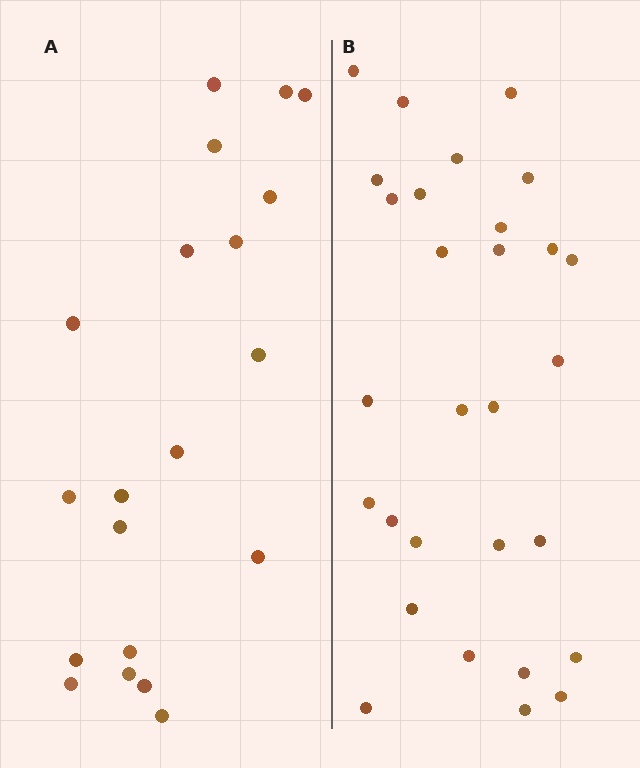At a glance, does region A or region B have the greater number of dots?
Region B (the right region) has more dots.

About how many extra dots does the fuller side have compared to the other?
Region B has roughly 8 or so more dots than region A.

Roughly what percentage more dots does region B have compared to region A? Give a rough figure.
About 45% more.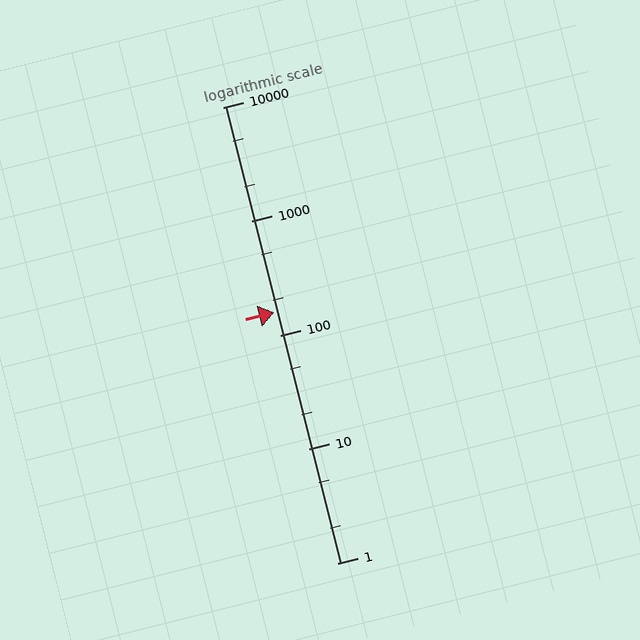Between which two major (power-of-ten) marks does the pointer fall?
The pointer is between 100 and 1000.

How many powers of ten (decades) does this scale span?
The scale spans 4 decades, from 1 to 10000.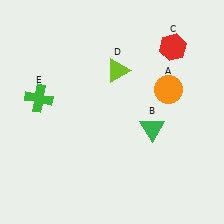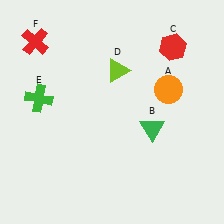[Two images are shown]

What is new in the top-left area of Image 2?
A red cross (F) was added in the top-left area of Image 2.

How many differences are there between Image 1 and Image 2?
There is 1 difference between the two images.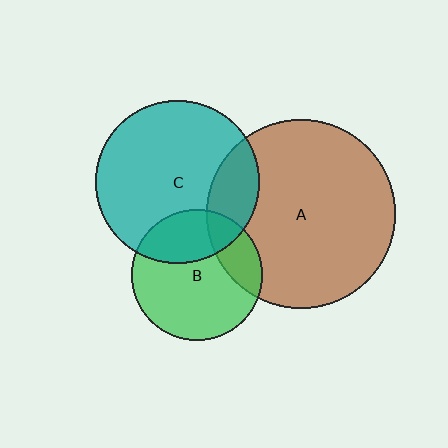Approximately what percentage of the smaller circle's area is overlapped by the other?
Approximately 20%.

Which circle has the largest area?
Circle A (brown).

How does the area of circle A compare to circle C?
Approximately 1.3 times.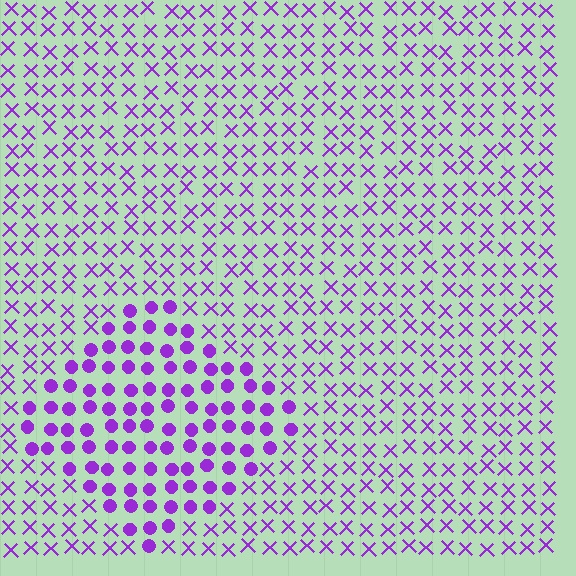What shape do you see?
I see a diamond.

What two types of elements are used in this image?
The image uses circles inside the diamond region and X marks outside it.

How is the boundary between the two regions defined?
The boundary is defined by a change in element shape: circles inside vs. X marks outside. All elements share the same color and spacing.